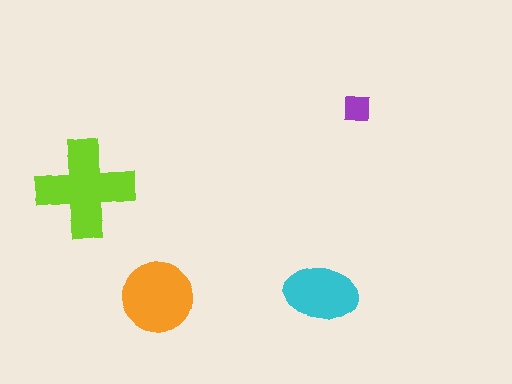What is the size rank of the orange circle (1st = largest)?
2nd.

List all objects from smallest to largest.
The purple square, the cyan ellipse, the orange circle, the lime cross.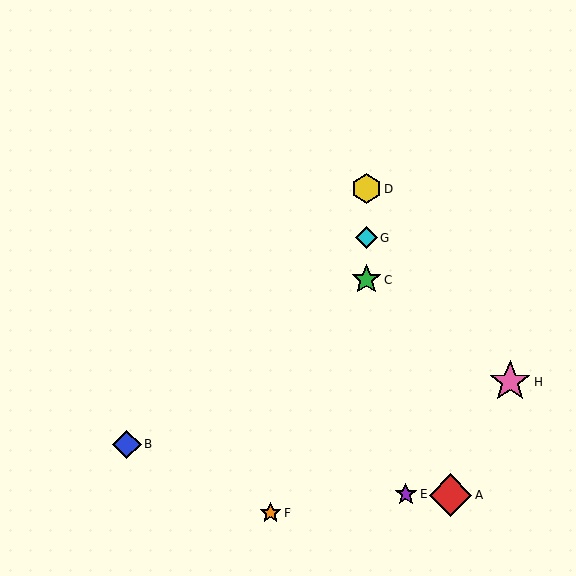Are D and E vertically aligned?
No, D is at x≈366 and E is at x≈406.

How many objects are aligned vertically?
3 objects (C, D, G) are aligned vertically.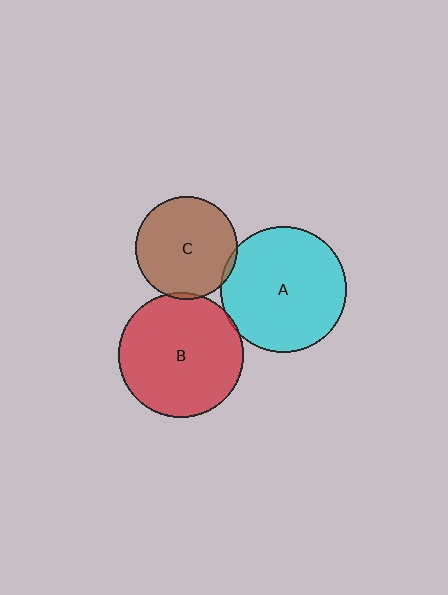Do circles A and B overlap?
Yes.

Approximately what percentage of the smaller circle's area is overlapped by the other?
Approximately 5%.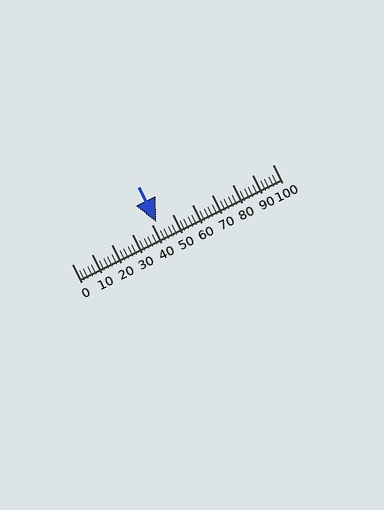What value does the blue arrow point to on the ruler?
The blue arrow points to approximately 42.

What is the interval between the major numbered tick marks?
The major tick marks are spaced 10 units apart.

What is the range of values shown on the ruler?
The ruler shows values from 0 to 100.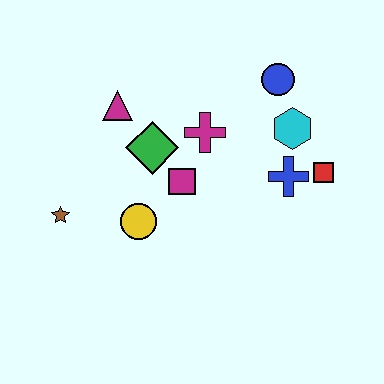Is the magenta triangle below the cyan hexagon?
No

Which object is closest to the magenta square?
The green diamond is closest to the magenta square.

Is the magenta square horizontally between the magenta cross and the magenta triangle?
Yes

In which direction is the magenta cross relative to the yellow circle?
The magenta cross is above the yellow circle.